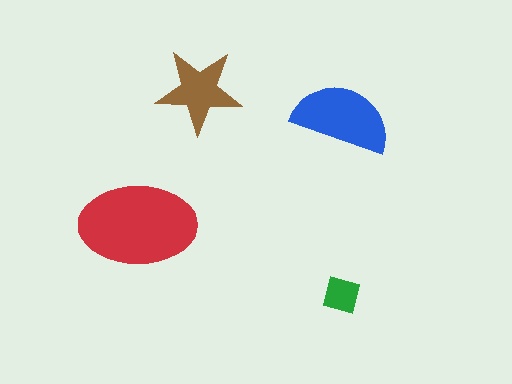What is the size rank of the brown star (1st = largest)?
3rd.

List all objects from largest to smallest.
The red ellipse, the blue semicircle, the brown star, the green square.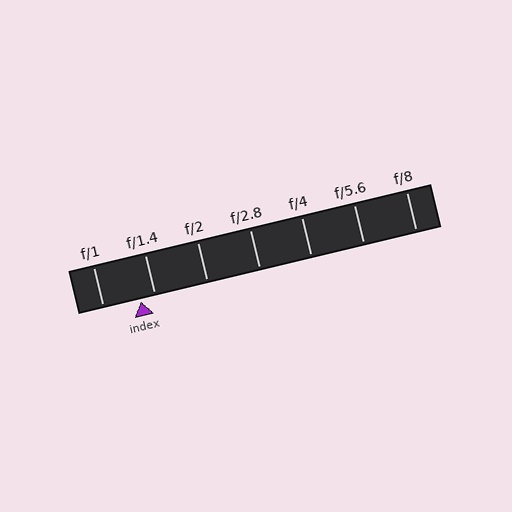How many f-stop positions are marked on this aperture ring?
There are 7 f-stop positions marked.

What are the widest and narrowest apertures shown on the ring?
The widest aperture shown is f/1 and the narrowest is f/8.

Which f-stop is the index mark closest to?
The index mark is closest to f/1.4.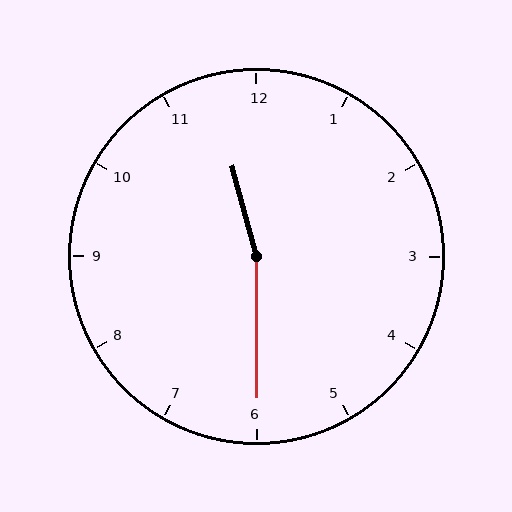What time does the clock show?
11:30.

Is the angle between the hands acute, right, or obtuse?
It is obtuse.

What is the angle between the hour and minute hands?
Approximately 165 degrees.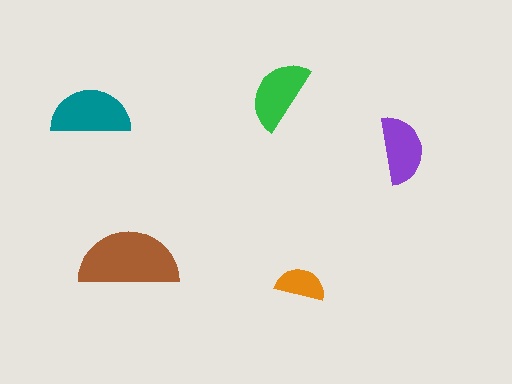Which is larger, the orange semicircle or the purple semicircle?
The purple one.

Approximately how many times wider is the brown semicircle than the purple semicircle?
About 1.5 times wider.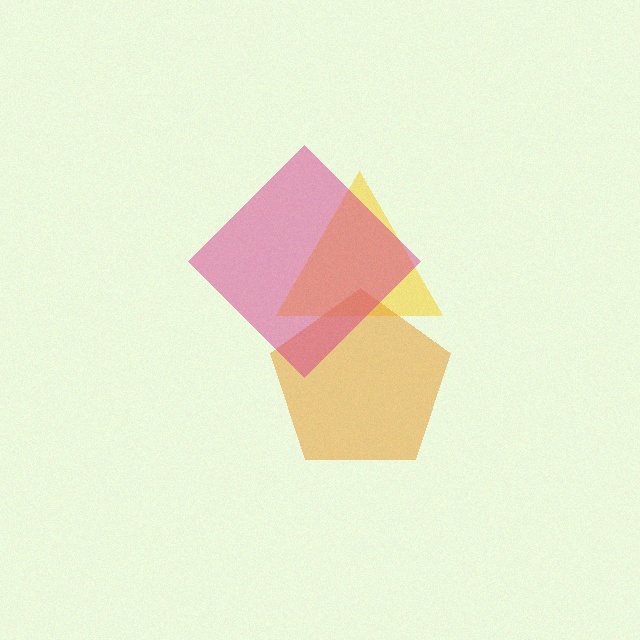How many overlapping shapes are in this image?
There are 3 overlapping shapes in the image.